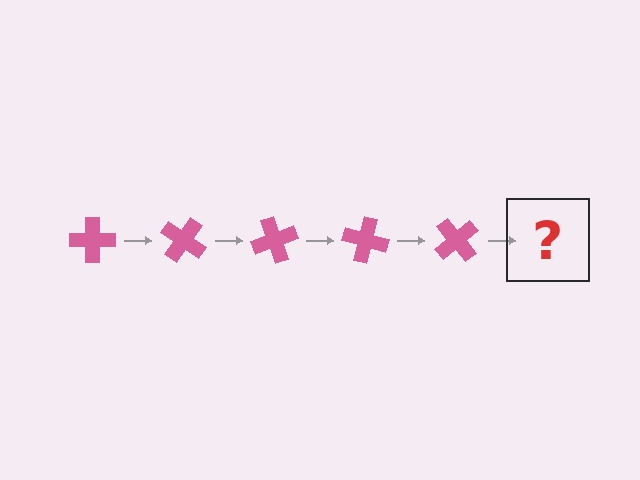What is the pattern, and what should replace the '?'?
The pattern is that the cross rotates 35 degrees each step. The '?' should be a pink cross rotated 175 degrees.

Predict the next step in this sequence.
The next step is a pink cross rotated 175 degrees.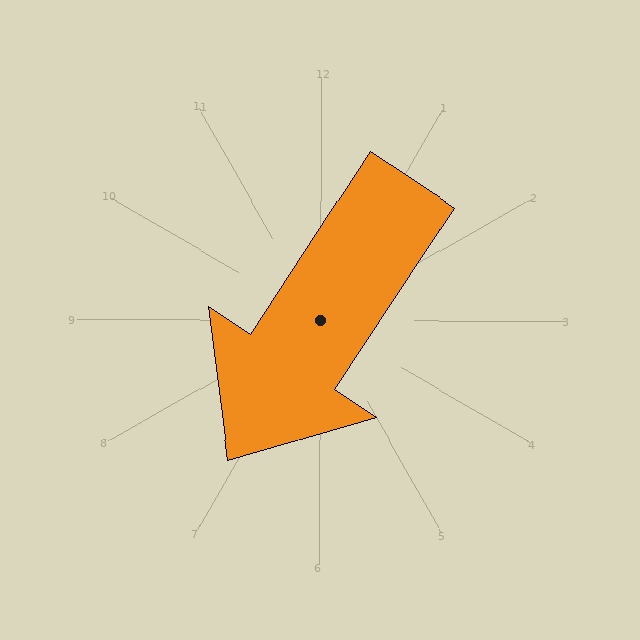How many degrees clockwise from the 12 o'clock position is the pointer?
Approximately 213 degrees.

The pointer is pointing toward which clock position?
Roughly 7 o'clock.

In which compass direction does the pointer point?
Southwest.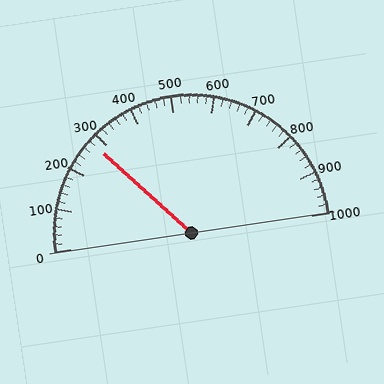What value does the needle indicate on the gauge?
The needle indicates approximately 280.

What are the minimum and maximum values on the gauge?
The gauge ranges from 0 to 1000.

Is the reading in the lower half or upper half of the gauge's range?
The reading is in the lower half of the range (0 to 1000).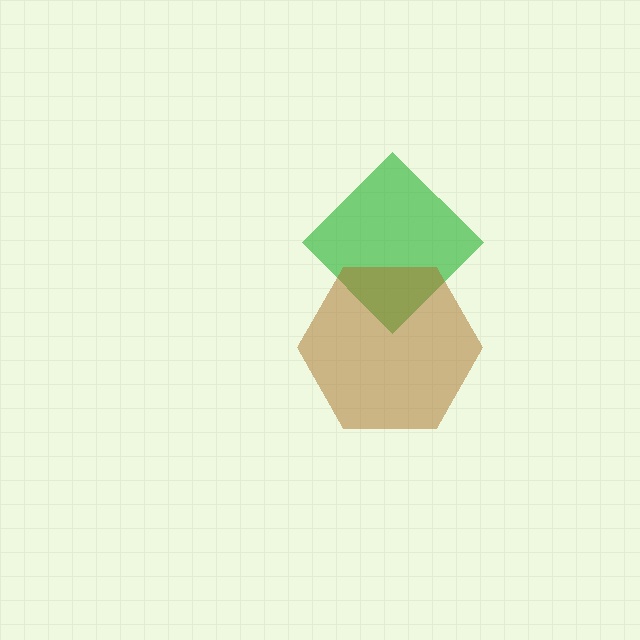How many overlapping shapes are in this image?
There are 2 overlapping shapes in the image.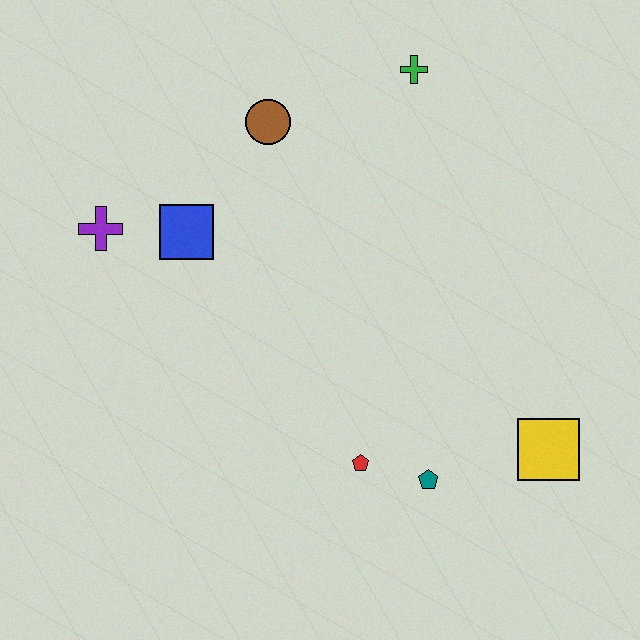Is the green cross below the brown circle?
No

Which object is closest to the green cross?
The brown circle is closest to the green cross.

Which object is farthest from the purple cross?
The yellow square is farthest from the purple cross.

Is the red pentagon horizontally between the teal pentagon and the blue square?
Yes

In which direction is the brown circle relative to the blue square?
The brown circle is above the blue square.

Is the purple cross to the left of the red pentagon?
Yes